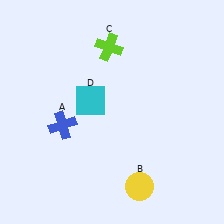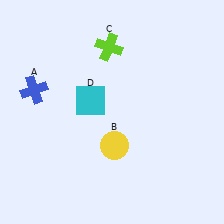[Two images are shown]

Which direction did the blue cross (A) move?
The blue cross (A) moved up.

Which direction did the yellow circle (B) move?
The yellow circle (B) moved up.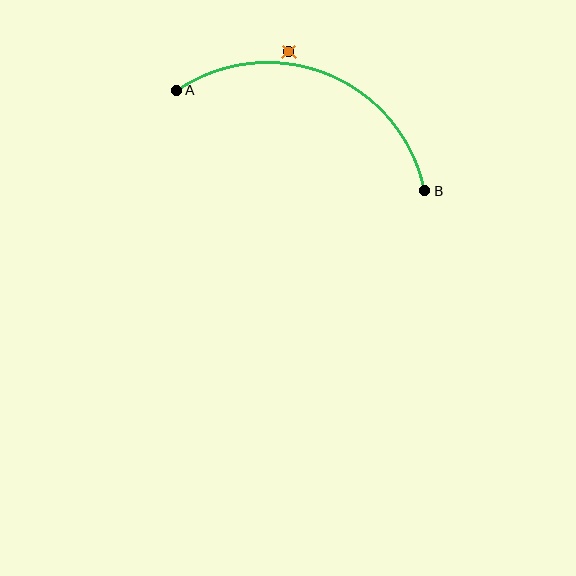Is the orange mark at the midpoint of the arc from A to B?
No — the orange mark does not lie on the arc at all. It sits slightly outside the curve.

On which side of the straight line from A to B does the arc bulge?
The arc bulges above the straight line connecting A and B.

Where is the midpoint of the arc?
The arc midpoint is the point on the curve farthest from the straight line joining A and B. It sits above that line.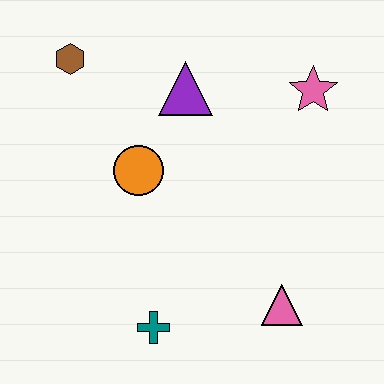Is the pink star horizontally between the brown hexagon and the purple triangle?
No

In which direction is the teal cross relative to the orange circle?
The teal cross is below the orange circle.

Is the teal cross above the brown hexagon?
No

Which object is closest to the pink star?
The purple triangle is closest to the pink star.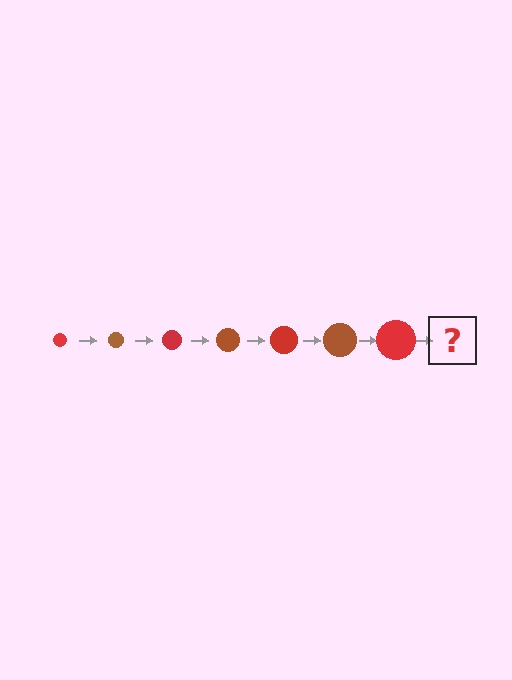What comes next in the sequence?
The next element should be a brown circle, larger than the previous one.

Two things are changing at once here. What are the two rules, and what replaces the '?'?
The two rules are that the circle grows larger each step and the color cycles through red and brown. The '?' should be a brown circle, larger than the previous one.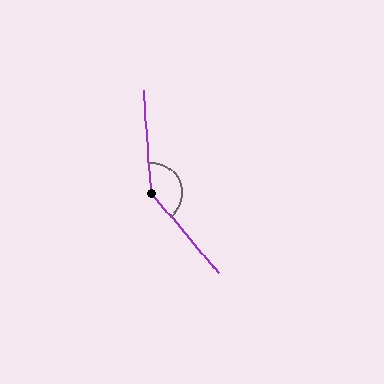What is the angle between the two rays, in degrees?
Approximately 145 degrees.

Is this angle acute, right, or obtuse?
It is obtuse.